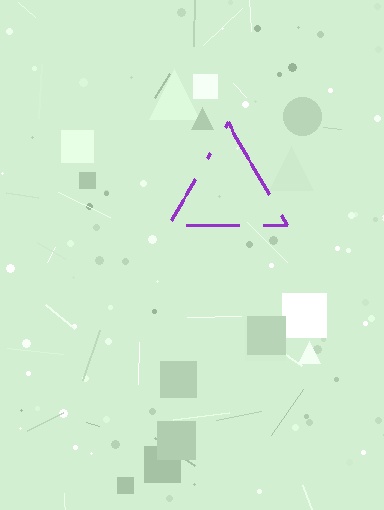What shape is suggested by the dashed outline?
The dashed outline suggests a triangle.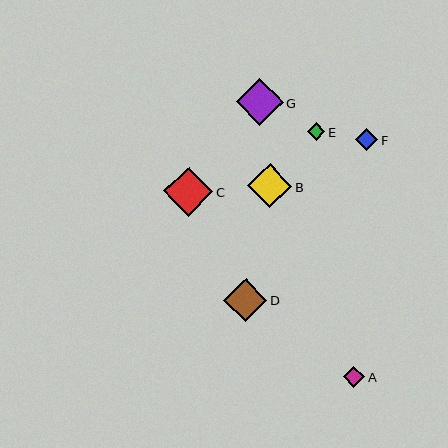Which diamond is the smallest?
Diamond E is the smallest with a size of approximately 17 pixels.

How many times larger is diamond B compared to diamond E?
Diamond B is approximately 2.5 times the size of diamond E.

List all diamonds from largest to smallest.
From largest to smallest: C, G, B, D, F, A, E.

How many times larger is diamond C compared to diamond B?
Diamond C is approximately 1.1 times the size of diamond B.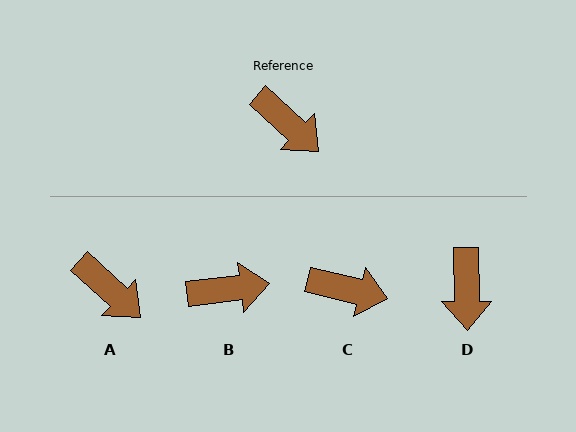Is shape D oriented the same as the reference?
No, it is off by about 47 degrees.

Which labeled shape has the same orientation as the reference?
A.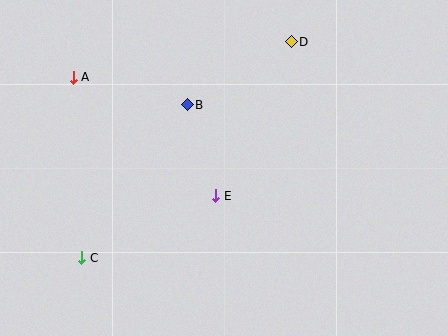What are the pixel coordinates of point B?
Point B is at (187, 105).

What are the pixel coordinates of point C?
Point C is at (82, 258).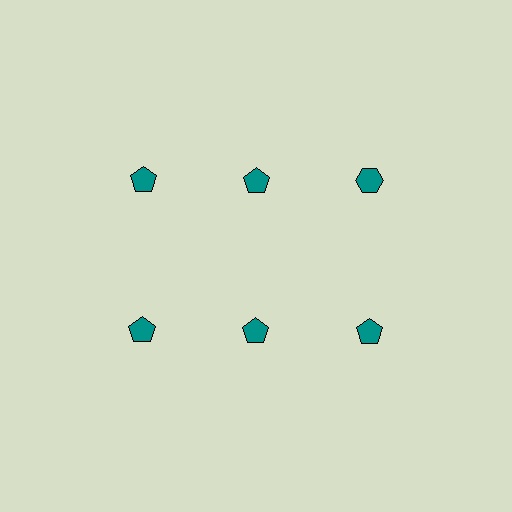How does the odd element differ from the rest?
It has a different shape: hexagon instead of pentagon.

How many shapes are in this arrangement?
There are 6 shapes arranged in a grid pattern.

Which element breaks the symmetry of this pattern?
The teal hexagon in the top row, center column breaks the symmetry. All other shapes are teal pentagons.